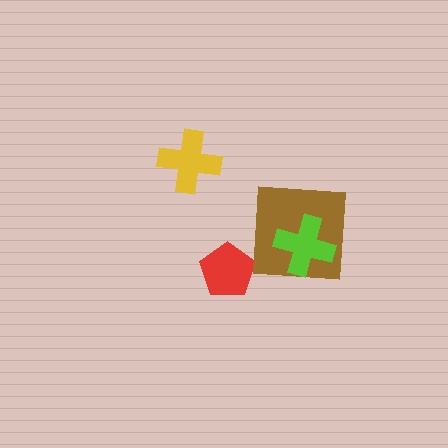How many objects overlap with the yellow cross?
0 objects overlap with the yellow cross.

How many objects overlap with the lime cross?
1 object overlaps with the lime cross.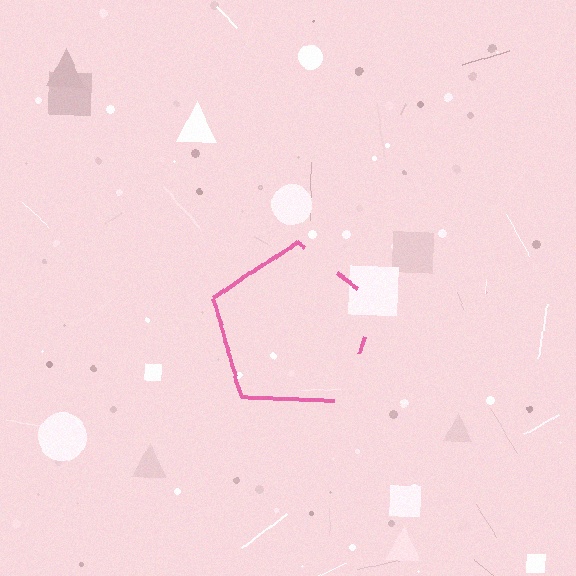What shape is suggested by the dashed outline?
The dashed outline suggests a pentagon.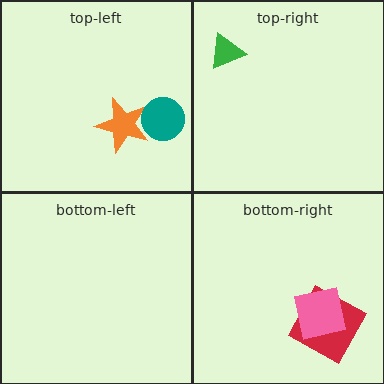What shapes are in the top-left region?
The orange star, the teal circle.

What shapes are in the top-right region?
The green triangle.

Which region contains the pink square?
The bottom-right region.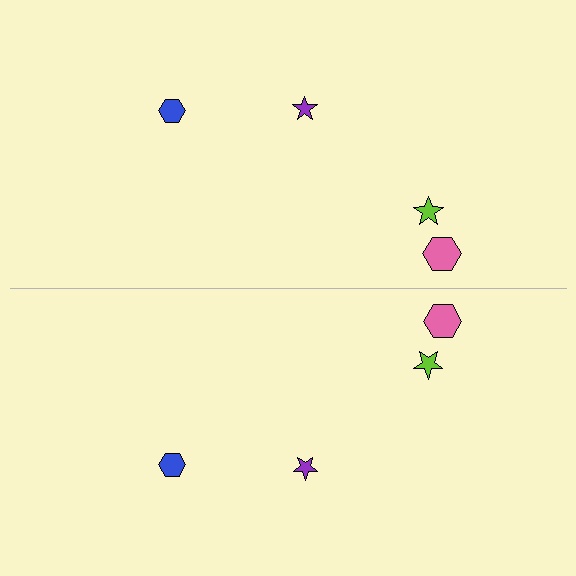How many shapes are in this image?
There are 8 shapes in this image.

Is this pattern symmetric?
Yes, this pattern has bilateral (reflection) symmetry.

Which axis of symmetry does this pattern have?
The pattern has a horizontal axis of symmetry running through the center of the image.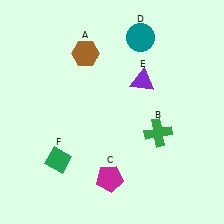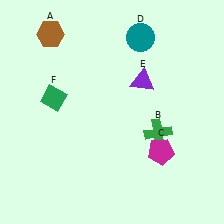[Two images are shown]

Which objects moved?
The objects that moved are: the brown hexagon (A), the magenta pentagon (C), the green diamond (F).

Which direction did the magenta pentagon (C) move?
The magenta pentagon (C) moved right.